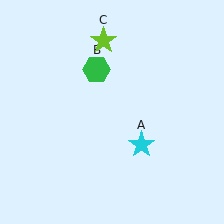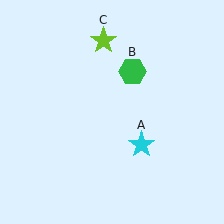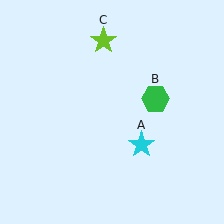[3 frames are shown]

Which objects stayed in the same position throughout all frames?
Cyan star (object A) and lime star (object C) remained stationary.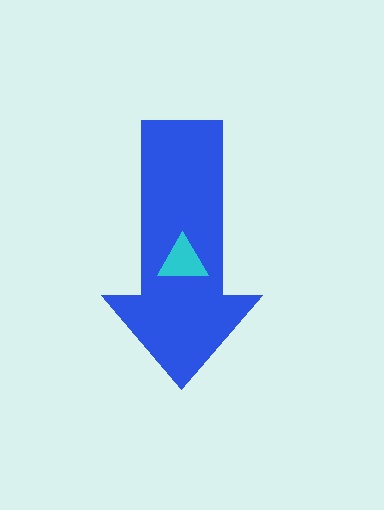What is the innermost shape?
The cyan triangle.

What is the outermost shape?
The blue arrow.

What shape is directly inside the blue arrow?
The cyan triangle.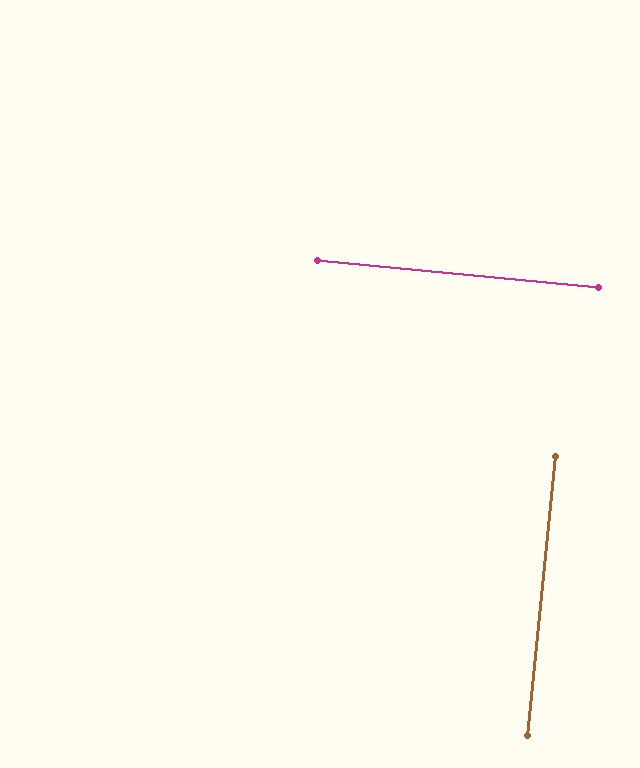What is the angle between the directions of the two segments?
Approximately 90 degrees.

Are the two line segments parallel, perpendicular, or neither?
Perpendicular — they meet at approximately 90°.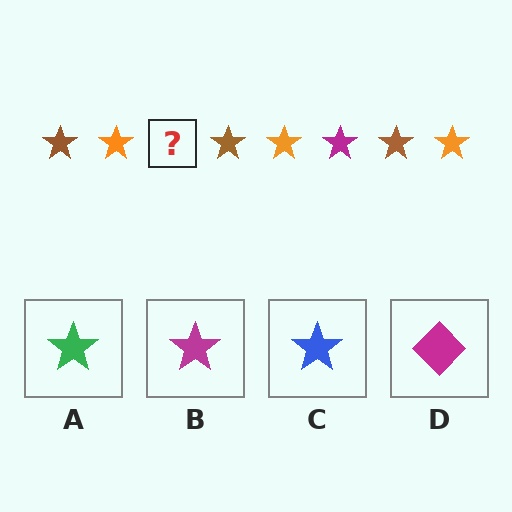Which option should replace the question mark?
Option B.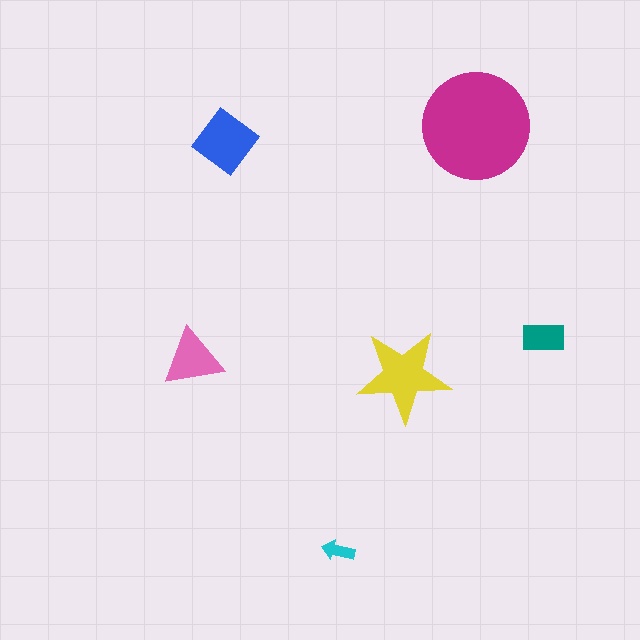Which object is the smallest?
The cyan arrow.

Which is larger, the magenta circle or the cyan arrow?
The magenta circle.